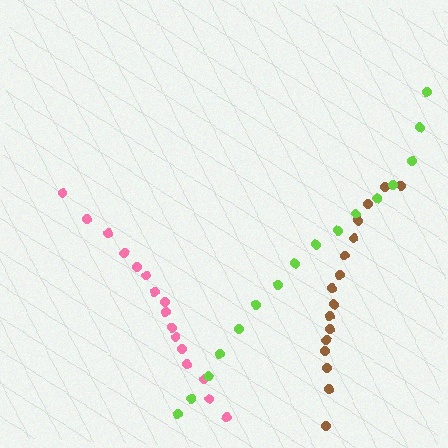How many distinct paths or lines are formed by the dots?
There are 3 distinct paths.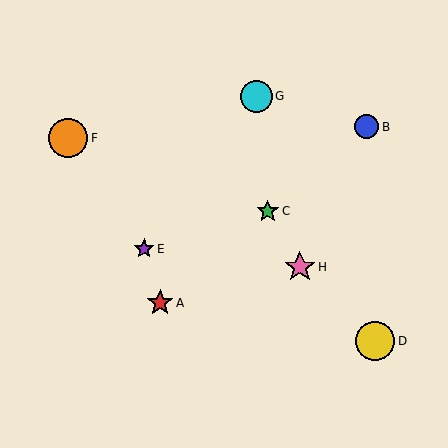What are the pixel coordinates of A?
Object A is at (160, 303).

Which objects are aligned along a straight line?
Objects A, B, C are aligned along a straight line.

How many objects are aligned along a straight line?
3 objects (A, B, C) are aligned along a straight line.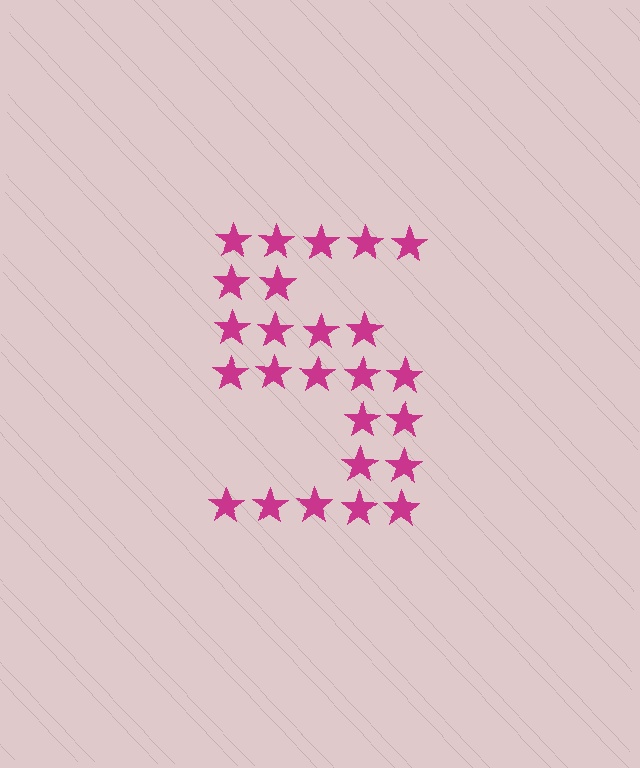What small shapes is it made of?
It is made of small stars.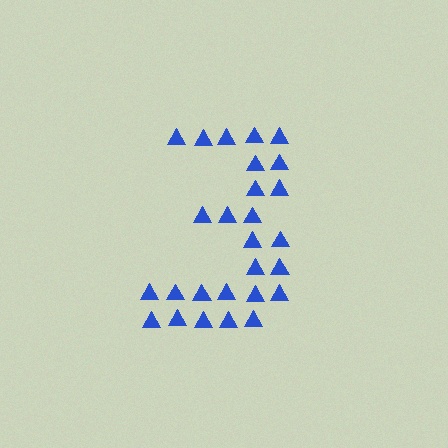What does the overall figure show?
The overall figure shows the digit 3.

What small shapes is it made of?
It is made of small triangles.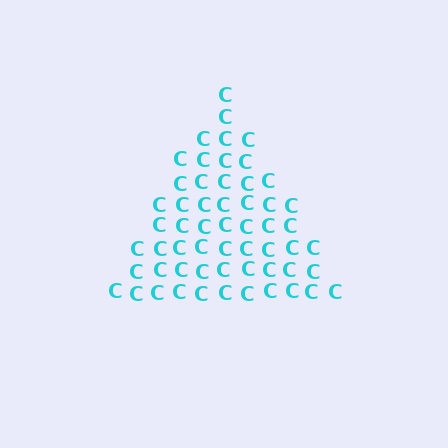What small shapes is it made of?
It is made of small letter C's.